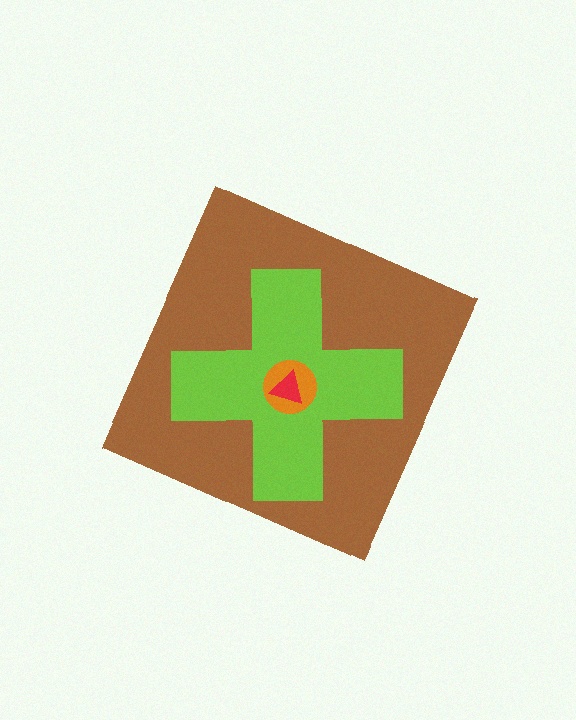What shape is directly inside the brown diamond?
The lime cross.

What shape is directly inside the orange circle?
The red triangle.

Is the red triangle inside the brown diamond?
Yes.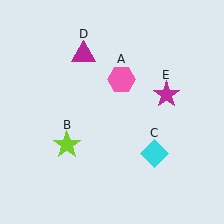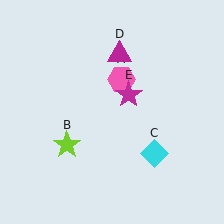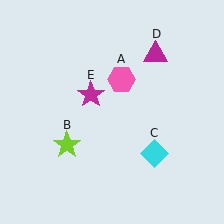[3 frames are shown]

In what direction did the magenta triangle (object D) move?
The magenta triangle (object D) moved right.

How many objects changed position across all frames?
2 objects changed position: magenta triangle (object D), magenta star (object E).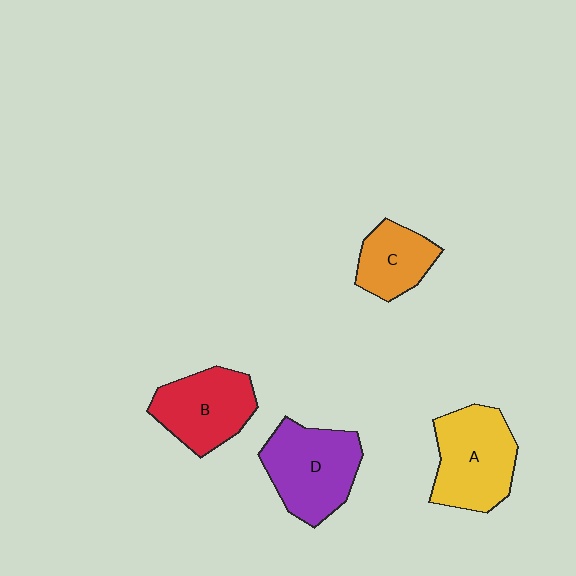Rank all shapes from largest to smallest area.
From largest to smallest: A (yellow), D (purple), B (red), C (orange).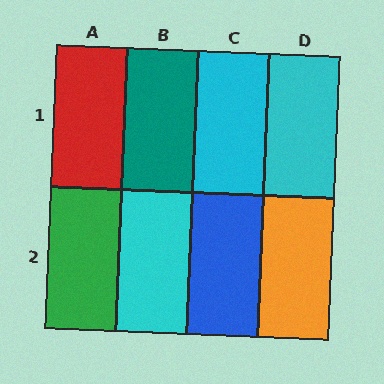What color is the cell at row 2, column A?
Green.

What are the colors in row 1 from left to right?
Red, teal, cyan, cyan.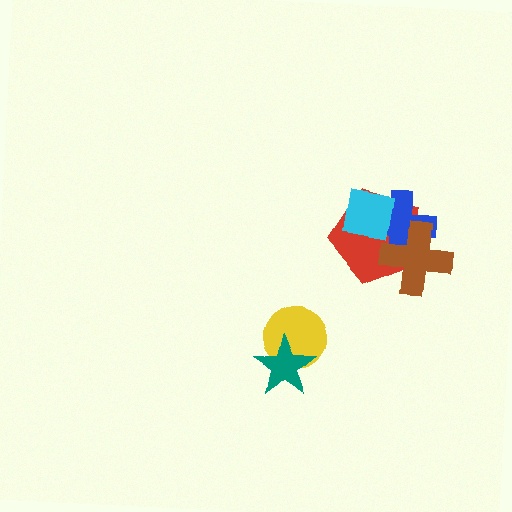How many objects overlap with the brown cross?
2 objects overlap with the brown cross.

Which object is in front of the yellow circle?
The teal star is in front of the yellow circle.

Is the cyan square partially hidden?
No, no other shape covers it.